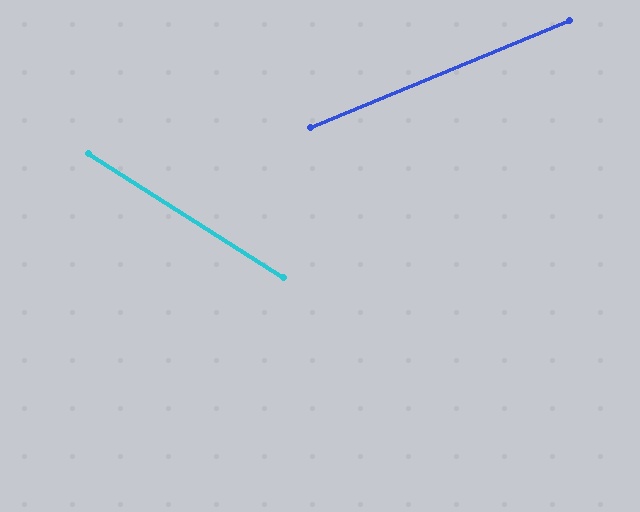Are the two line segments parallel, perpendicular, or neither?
Neither parallel nor perpendicular — they differ by about 55°.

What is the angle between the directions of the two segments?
Approximately 55 degrees.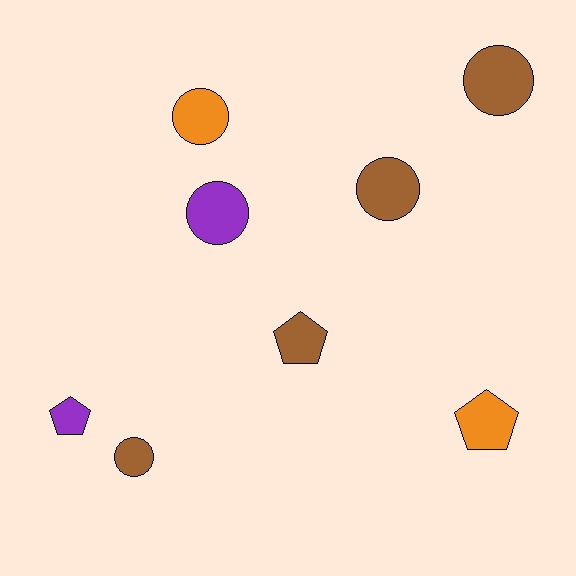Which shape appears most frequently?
Circle, with 5 objects.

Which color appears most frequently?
Brown, with 4 objects.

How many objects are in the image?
There are 8 objects.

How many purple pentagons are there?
There is 1 purple pentagon.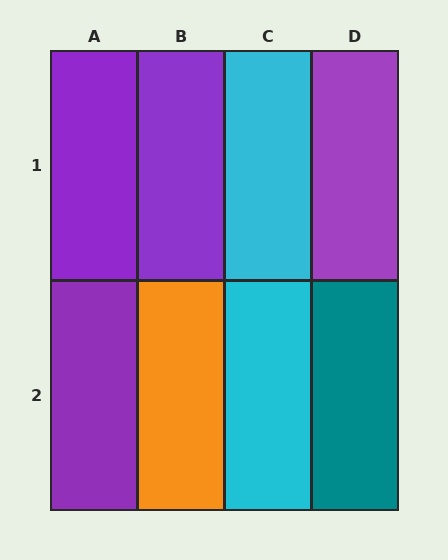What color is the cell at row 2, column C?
Cyan.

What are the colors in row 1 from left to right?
Purple, purple, cyan, purple.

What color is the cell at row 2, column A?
Purple.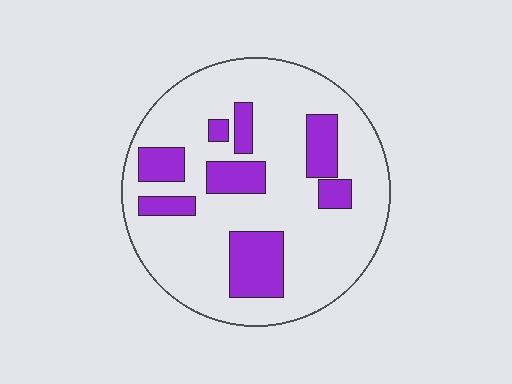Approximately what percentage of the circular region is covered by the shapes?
Approximately 25%.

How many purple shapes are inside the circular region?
8.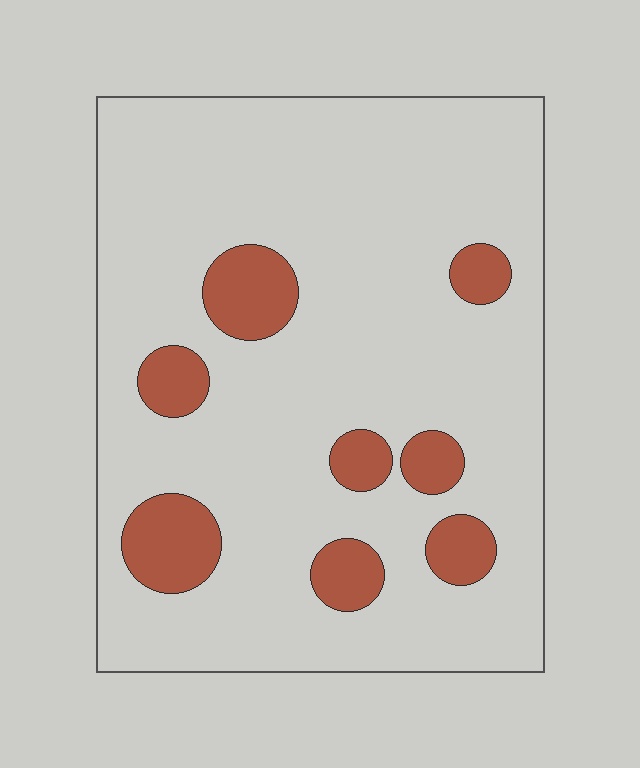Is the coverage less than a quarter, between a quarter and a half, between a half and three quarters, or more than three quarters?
Less than a quarter.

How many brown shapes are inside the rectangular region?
8.